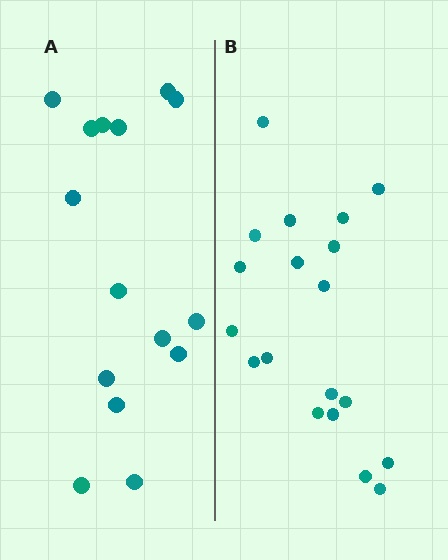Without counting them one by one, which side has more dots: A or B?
Region B (the right region) has more dots.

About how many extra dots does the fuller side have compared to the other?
Region B has about 4 more dots than region A.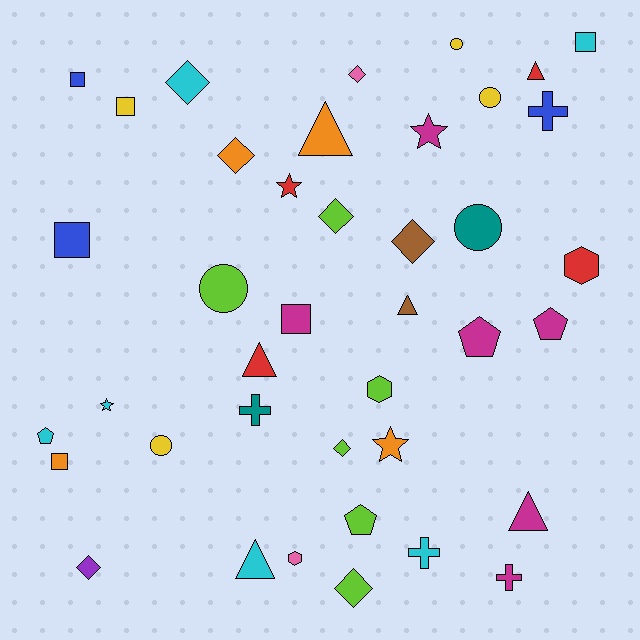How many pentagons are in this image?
There are 4 pentagons.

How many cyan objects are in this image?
There are 6 cyan objects.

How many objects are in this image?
There are 40 objects.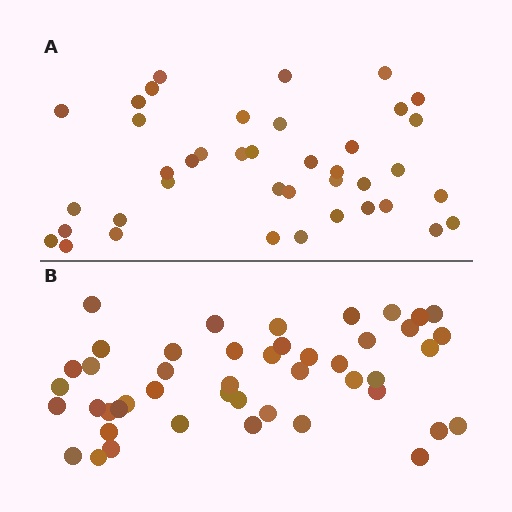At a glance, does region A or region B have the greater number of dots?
Region B (the bottom region) has more dots.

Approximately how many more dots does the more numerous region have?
Region B has about 6 more dots than region A.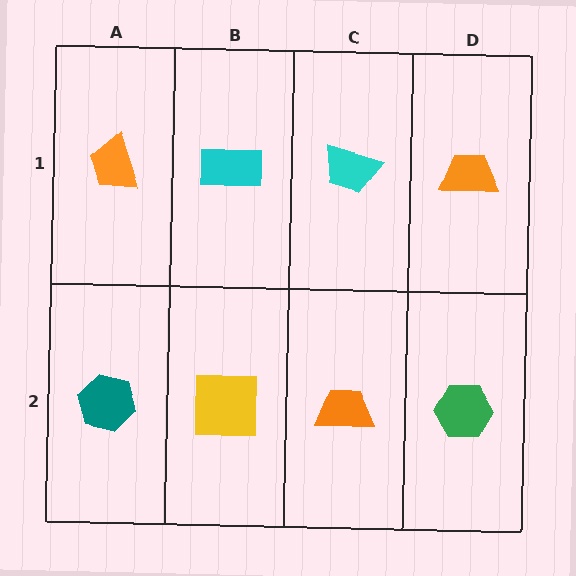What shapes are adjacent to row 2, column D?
An orange trapezoid (row 1, column D), an orange trapezoid (row 2, column C).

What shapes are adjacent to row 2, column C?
A cyan trapezoid (row 1, column C), a yellow square (row 2, column B), a green hexagon (row 2, column D).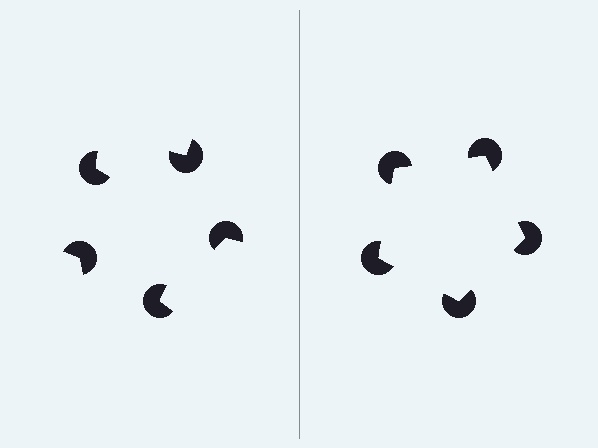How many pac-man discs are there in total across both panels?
10 — 5 on each side.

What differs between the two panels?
The pac-man discs are positioned identically on both sides; only the wedge orientations differ. On the right they align to a pentagon; on the left they are misaligned.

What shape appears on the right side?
An illusory pentagon.